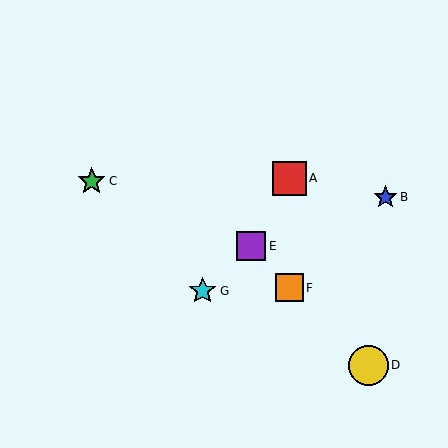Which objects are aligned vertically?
Objects A, F are aligned vertically.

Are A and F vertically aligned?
Yes, both are at x≈289.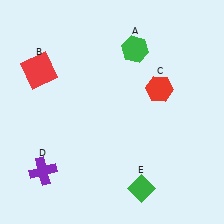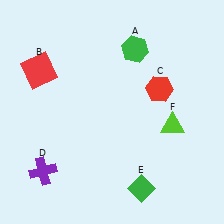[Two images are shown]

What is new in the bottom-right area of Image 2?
A lime triangle (F) was added in the bottom-right area of Image 2.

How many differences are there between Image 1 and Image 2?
There is 1 difference between the two images.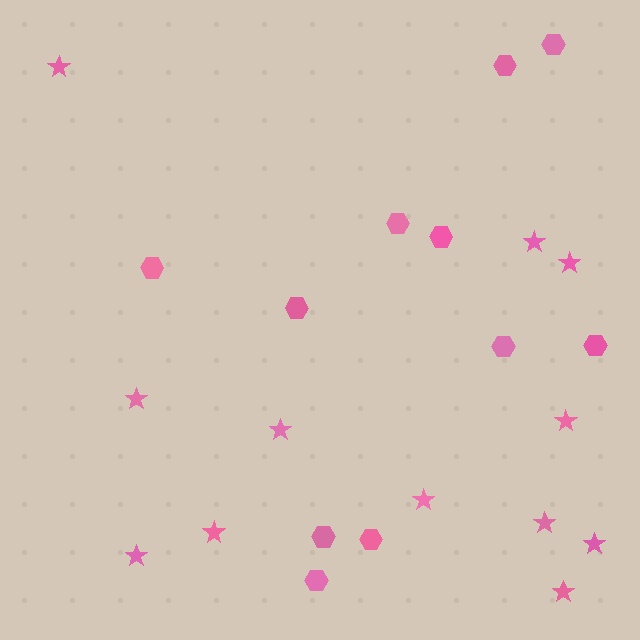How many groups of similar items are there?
There are 2 groups: one group of hexagons (11) and one group of stars (12).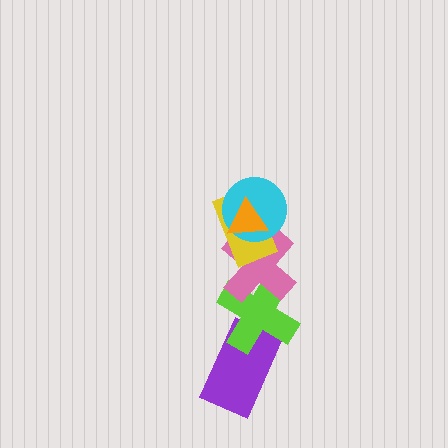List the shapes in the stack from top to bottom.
From top to bottom: the orange triangle, the cyan circle, the yellow rectangle, the pink cross, the lime cross, the purple rectangle.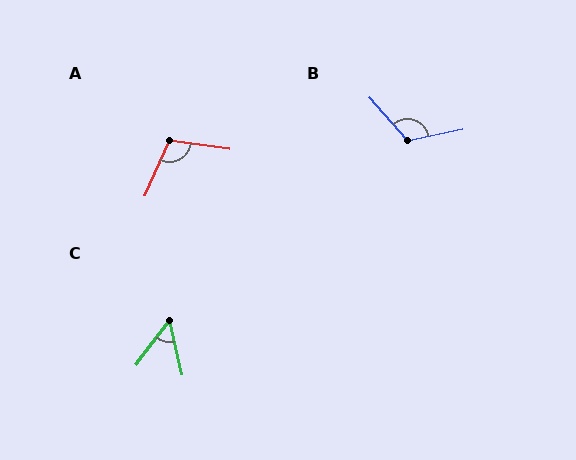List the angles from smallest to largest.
C (50°), A (106°), B (120°).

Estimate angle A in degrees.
Approximately 106 degrees.